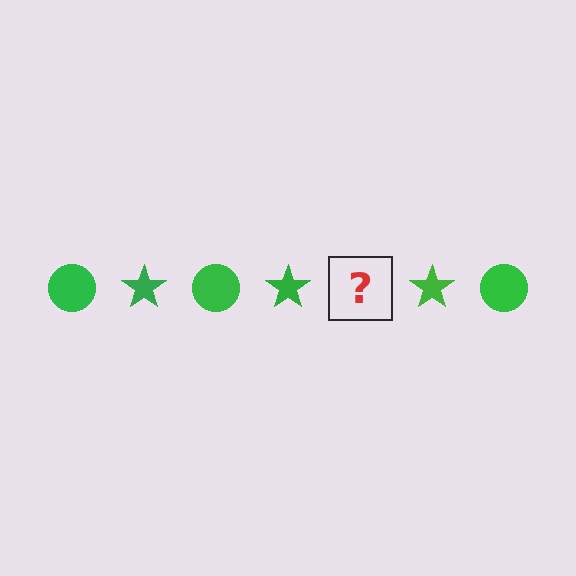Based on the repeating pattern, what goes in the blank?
The blank should be a green circle.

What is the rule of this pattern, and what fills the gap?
The rule is that the pattern cycles through circle, star shapes in green. The gap should be filled with a green circle.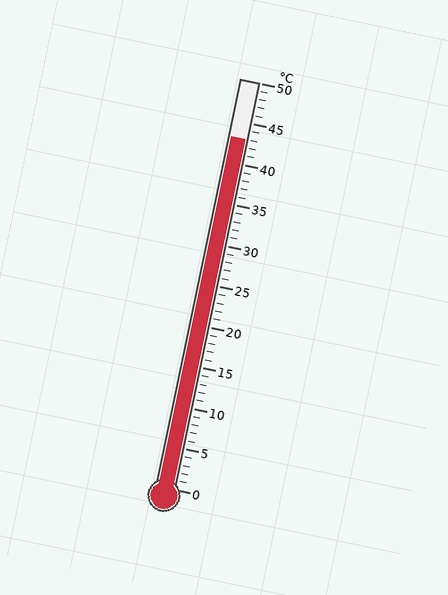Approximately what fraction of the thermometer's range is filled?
The thermometer is filled to approximately 85% of its range.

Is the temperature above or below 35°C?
The temperature is above 35°C.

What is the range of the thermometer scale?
The thermometer scale ranges from 0°C to 50°C.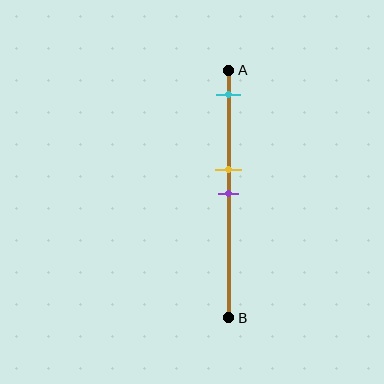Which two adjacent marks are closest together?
The yellow and purple marks are the closest adjacent pair.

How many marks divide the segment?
There are 3 marks dividing the segment.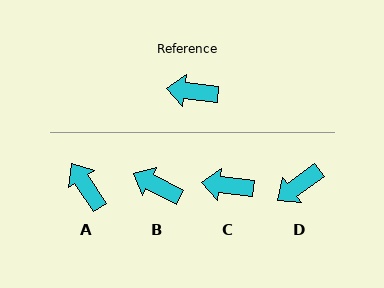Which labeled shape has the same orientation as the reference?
C.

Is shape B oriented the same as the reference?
No, it is off by about 21 degrees.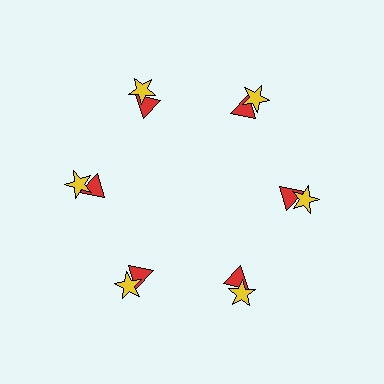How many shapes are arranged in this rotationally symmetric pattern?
There are 12 shapes, arranged in 6 groups of 2.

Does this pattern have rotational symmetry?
Yes, this pattern has 6-fold rotational symmetry. It looks the same after rotating 60 degrees around the center.